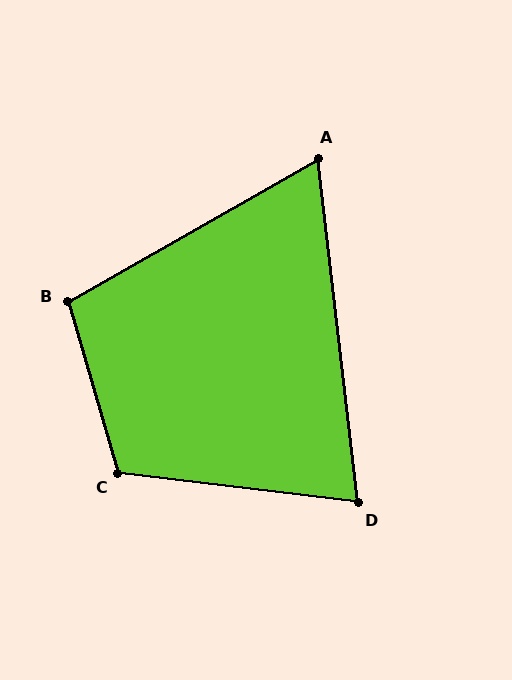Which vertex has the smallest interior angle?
A, at approximately 67 degrees.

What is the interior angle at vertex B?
Approximately 104 degrees (obtuse).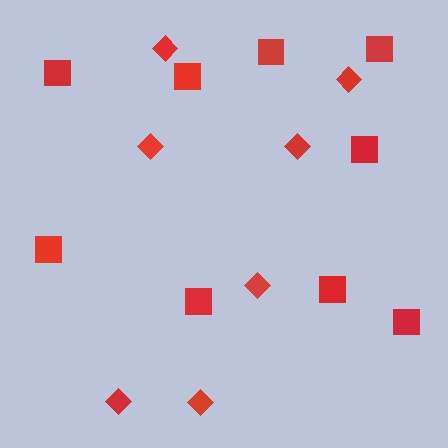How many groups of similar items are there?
There are 2 groups: one group of diamonds (7) and one group of squares (9).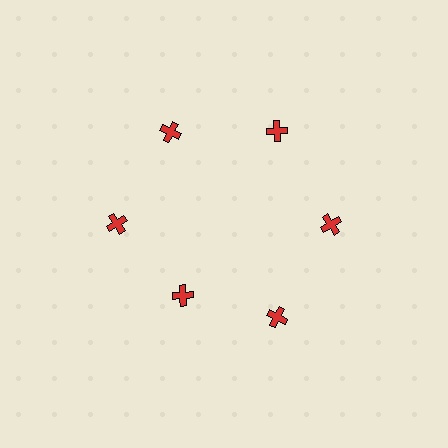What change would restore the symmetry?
The symmetry would be restored by moving it outward, back onto the ring so that all 6 crosses sit at equal angles and equal distance from the center.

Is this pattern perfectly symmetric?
No. The 6 red crosses are arranged in a ring, but one element near the 7 o'clock position is pulled inward toward the center, breaking the 6-fold rotational symmetry.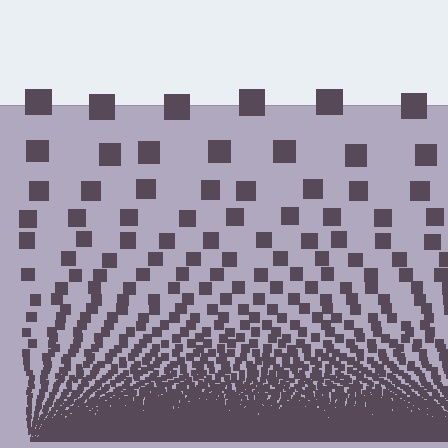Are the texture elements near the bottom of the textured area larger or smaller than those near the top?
Smaller. The gradient is inverted — elements near the bottom are smaller and denser.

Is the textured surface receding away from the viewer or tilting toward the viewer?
The surface appears to tilt toward the viewer. Texture elements get larger and sparser toward the top.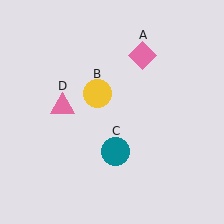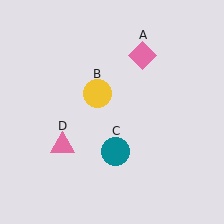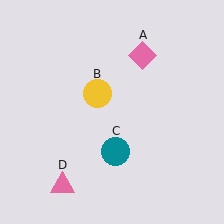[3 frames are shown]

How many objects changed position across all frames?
1 object changed position: pink triangle (object D).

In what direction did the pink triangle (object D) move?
The pink triangle (object D) moved down.